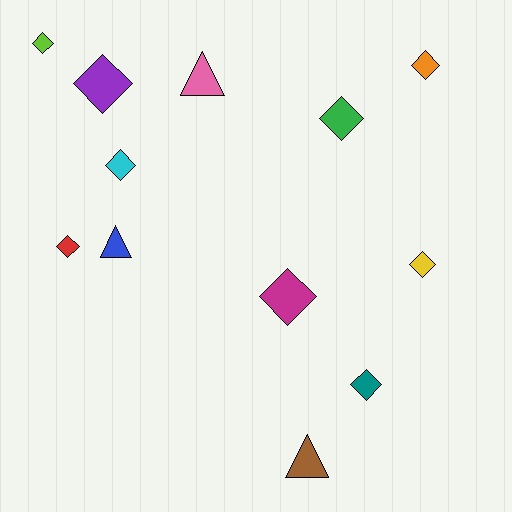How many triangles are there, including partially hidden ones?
There are 3 triangles.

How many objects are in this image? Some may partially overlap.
There are 12 objects.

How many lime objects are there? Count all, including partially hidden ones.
There is 1 lime object.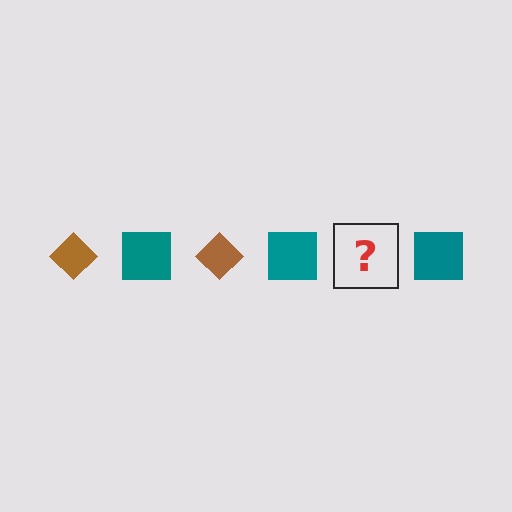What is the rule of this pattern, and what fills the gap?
The rule is that the pattern alternates between brown diamond and teal square. The gap should be filled with a brown diamond.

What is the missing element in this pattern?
The missing element is a brown diamond.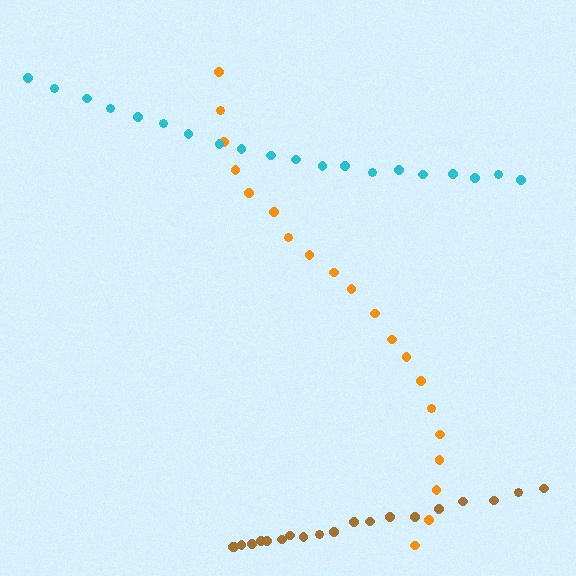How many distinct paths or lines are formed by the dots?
There are 3 distinct paths.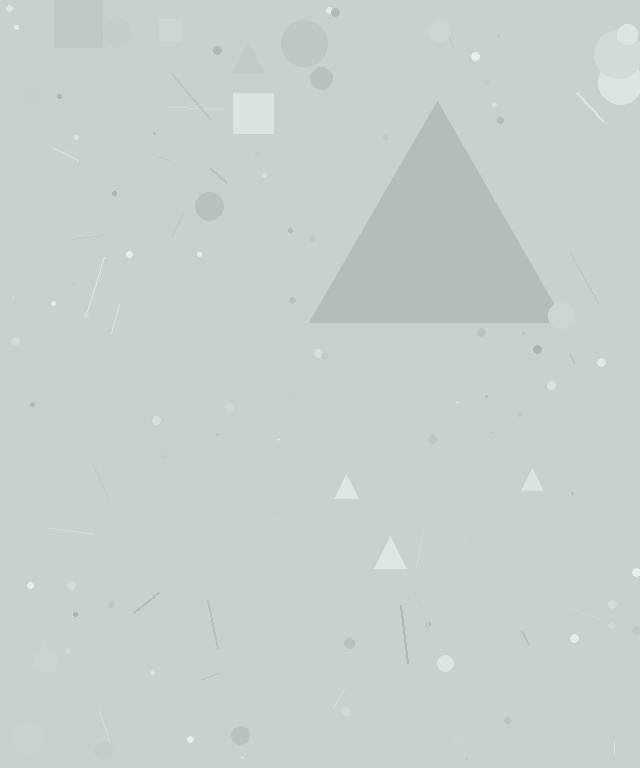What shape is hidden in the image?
A triangle is hidden in the image.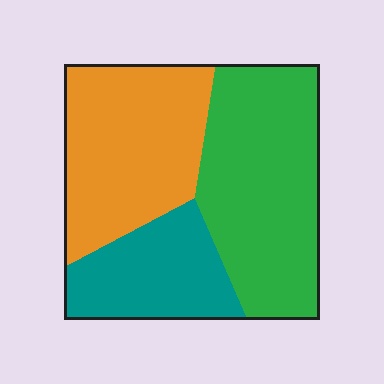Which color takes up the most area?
Green, at roughly 40%.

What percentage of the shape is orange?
Orange takes up about three eighths (3/8) of the shape.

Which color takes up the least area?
Teal, at roughly 20%.